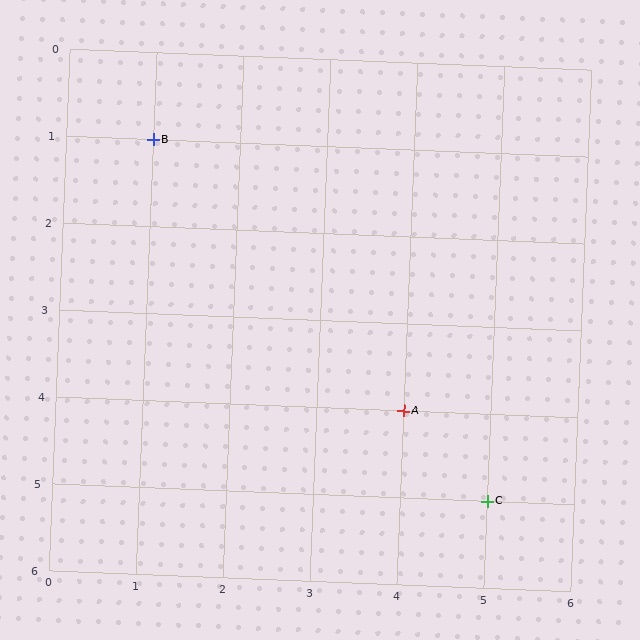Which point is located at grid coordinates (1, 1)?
Point B is at (1, 1).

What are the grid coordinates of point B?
Point B is at grid coordinates (1, 1).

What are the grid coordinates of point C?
Point C is at grid coordinates (5, 5).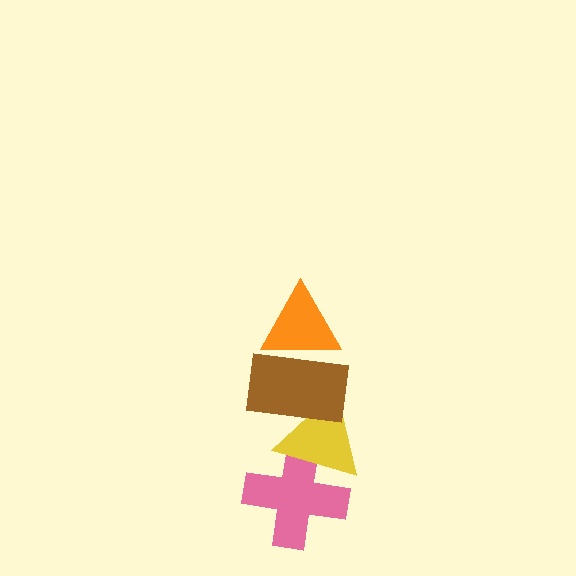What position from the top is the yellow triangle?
The yellow triangle is 3rd from the top.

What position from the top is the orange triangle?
The orange triangle is 1st from the top.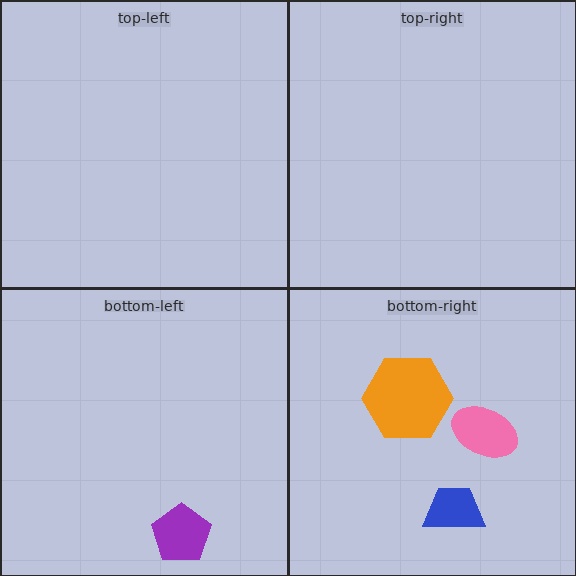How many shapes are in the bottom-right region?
3.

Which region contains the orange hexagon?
The bottom-right region.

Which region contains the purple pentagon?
The bottom-left region.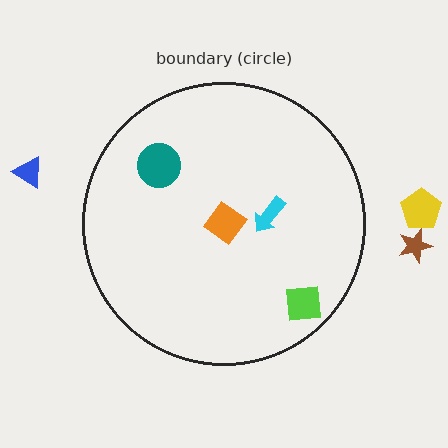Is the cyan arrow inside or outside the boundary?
Inside.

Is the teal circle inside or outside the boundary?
Inside.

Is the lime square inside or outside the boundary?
Inside.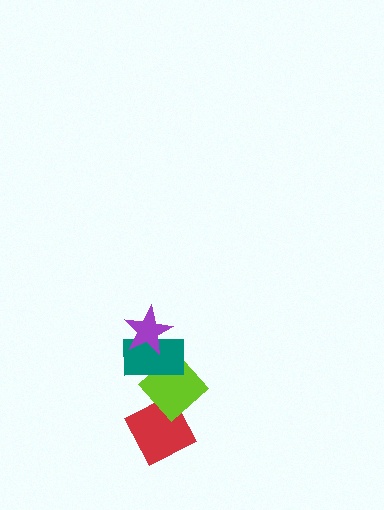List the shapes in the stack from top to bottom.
From top to bottom: the purple star, the teal rectangle, the lime diamond, the red diamond.